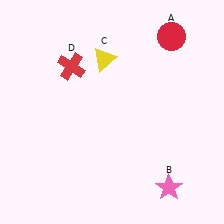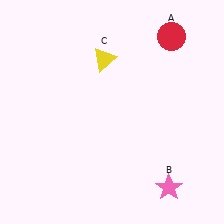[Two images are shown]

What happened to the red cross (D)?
The red cross (D) was removed in Image 2. It was in the top-left area of Image 1.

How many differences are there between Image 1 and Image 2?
There is 1 difference between the two images.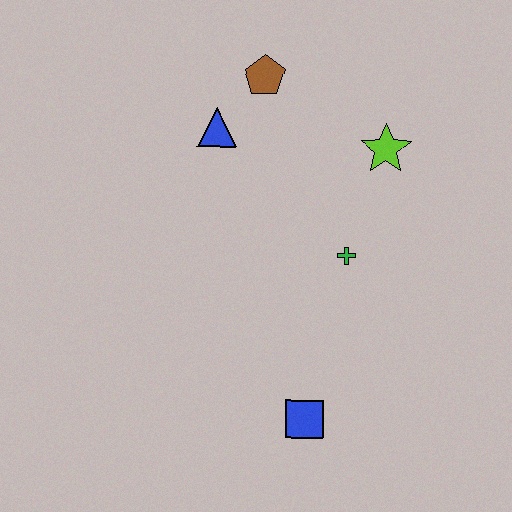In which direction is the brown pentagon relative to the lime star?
The brown pentagon is to the left of the lime star.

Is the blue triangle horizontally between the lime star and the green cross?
No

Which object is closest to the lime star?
The green cross is closest to the lime star.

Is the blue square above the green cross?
No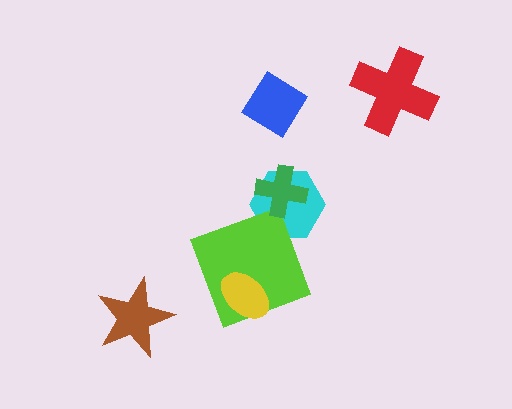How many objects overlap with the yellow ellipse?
1 object overlaps with the yellow ellipse.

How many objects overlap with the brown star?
0 objects overlap with the brown star.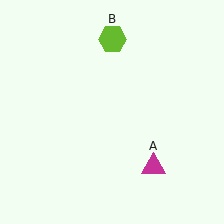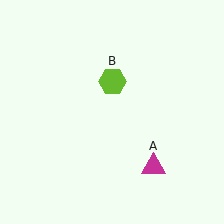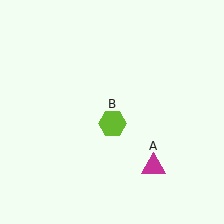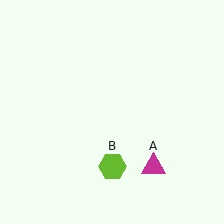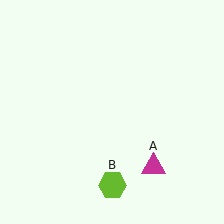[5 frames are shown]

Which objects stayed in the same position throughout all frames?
Magenta triangle (object A) remained stationary.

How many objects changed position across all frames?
1 object changed position: lime hexagon (object B).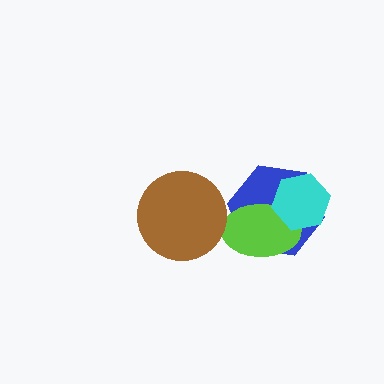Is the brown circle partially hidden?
No, no other shape covers it.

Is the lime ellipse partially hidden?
Yes, it is partially covered by another shape.